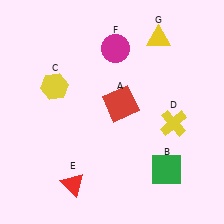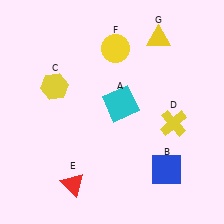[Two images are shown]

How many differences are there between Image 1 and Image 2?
There are 3 differences between the two images.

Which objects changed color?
A changed from red to cyan. B changed from green to blue. F changed from magenta to yellow.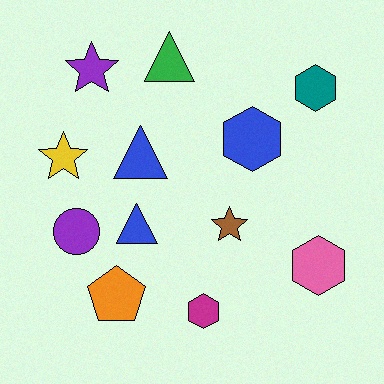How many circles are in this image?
There is 1 circle.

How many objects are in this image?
There are 12 objects.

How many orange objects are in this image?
There is 1 orange object.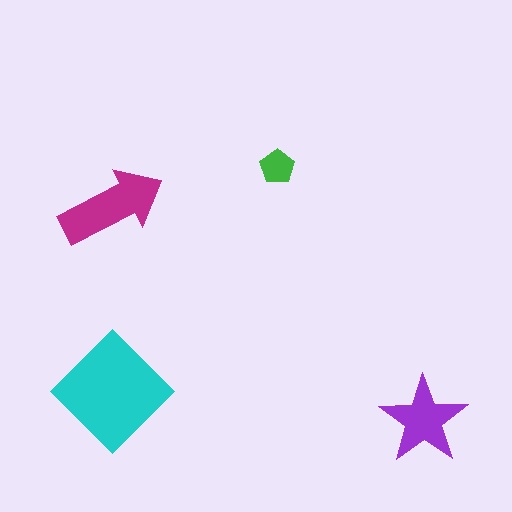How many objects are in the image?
There are 4 objects in the image.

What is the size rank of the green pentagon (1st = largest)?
4th.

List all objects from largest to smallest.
The cyan diamond, the magenta arrow, the purple star, the green pentagon.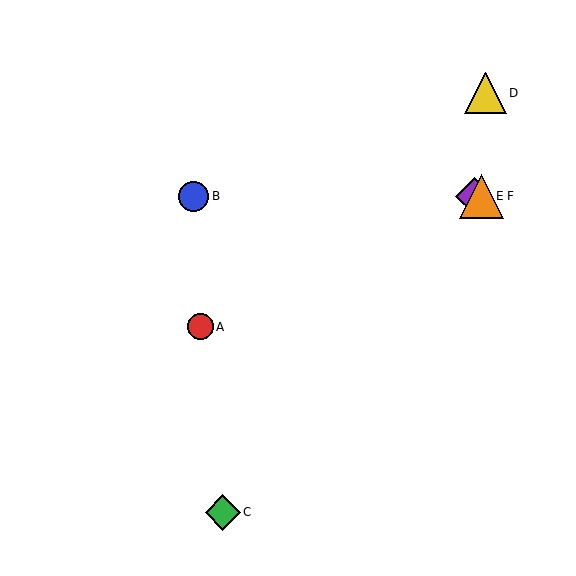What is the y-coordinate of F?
Object F is at y≈196.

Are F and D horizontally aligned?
No, F is at y≈196 and D is at y≈93.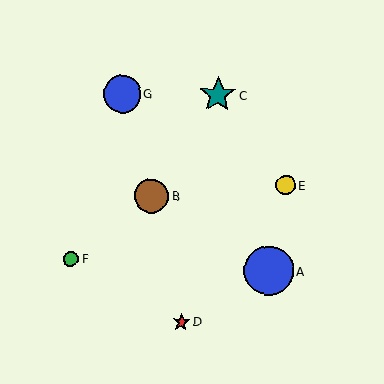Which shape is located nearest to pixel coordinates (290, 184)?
The yellow circle (labeled E) at (286, 185) is nearest to that location.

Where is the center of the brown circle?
The center of the brown circle is at (151, 196).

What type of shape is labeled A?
Shape A is a blue circle.